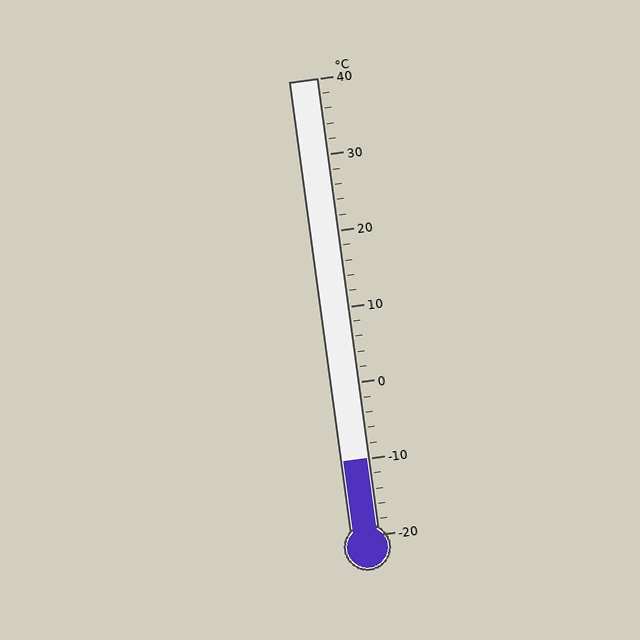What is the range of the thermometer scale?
The thermometer scale ranges from -20°C to 40°C.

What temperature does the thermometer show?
The thermometer shows approximately -10°C.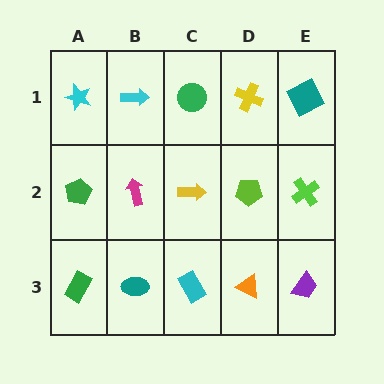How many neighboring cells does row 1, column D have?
3.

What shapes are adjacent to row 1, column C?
A yellow arrow (row 2, column C), a cyan arrow (row 1, column B), a yellow cross (row 1, column D).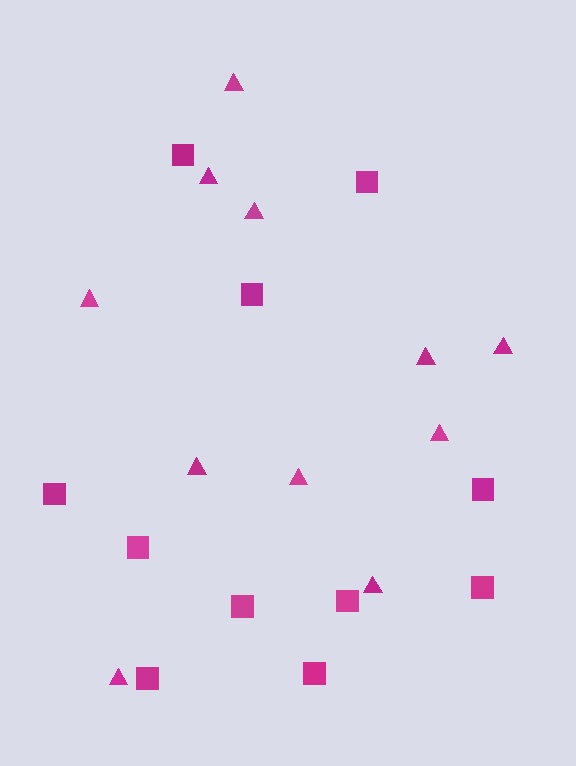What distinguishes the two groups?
There are 2 groups: one group of triangles (11) and one group of squares (11).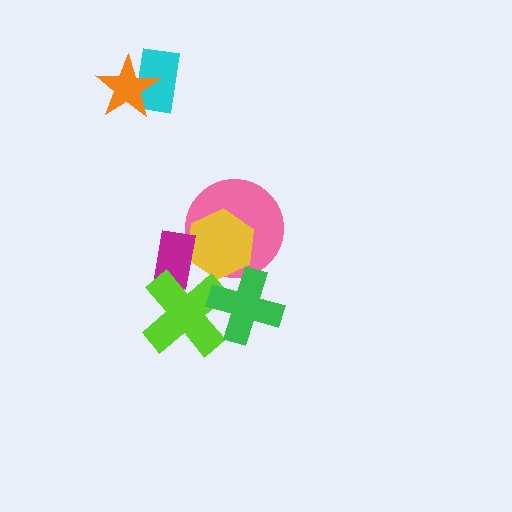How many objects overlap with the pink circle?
3 objects overlap with the pink circle.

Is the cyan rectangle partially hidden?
Yes, it is partially covered by another shape.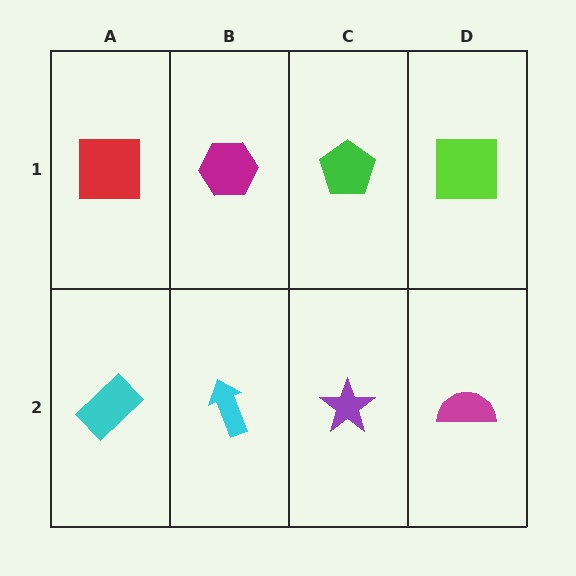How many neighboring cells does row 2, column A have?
2.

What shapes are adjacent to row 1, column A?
A cyan rectangle (row 2, column A), a magenta hexagon (row 1, column B).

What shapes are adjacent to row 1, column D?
A magenta semicircle (row 2, column D), a green pentagon (row 1, column C).